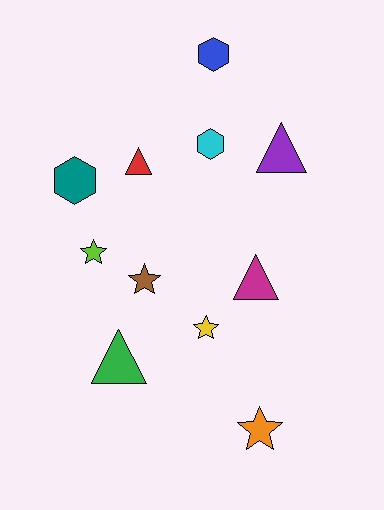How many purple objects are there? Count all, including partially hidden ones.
There is 1 purple object.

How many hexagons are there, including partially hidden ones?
There are 3 hexagons.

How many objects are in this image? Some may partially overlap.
There are 11 objects.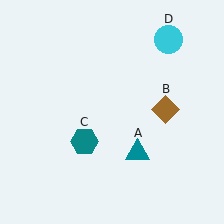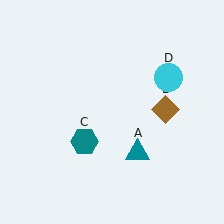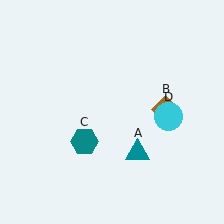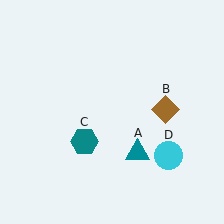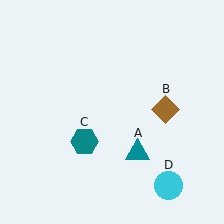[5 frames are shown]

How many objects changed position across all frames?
1 object changed position: cyan circle (object D).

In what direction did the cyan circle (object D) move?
The cyan circle (object D) moved down.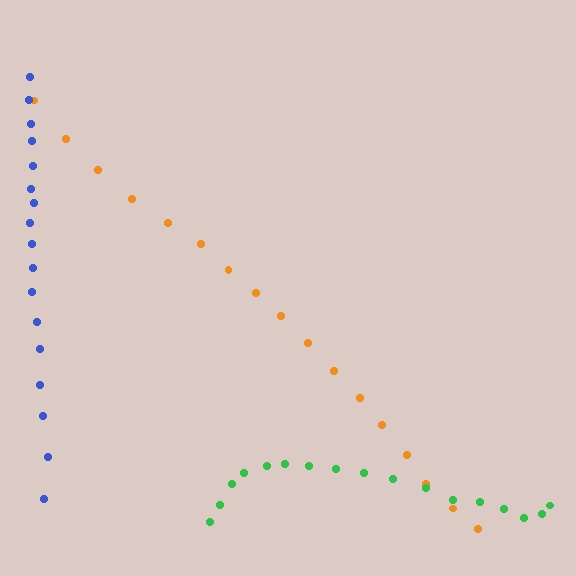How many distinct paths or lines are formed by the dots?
There are 3 distinct paths.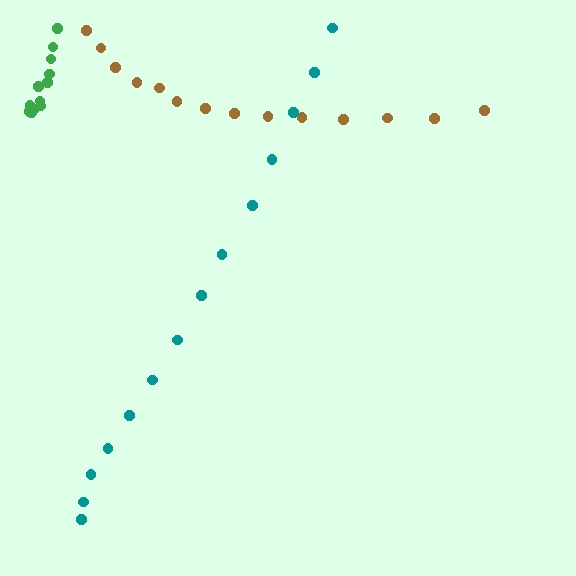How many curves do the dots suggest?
There are 3 distinct paths.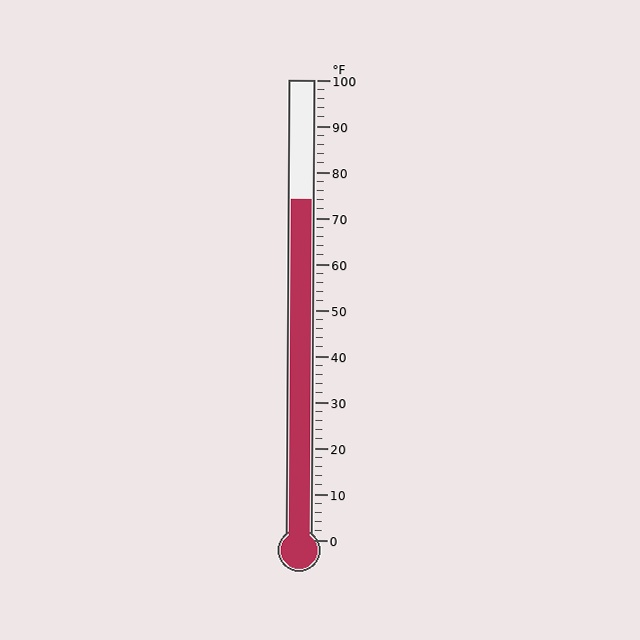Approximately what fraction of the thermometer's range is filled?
The thermometer is filled to approximately 75% of its range.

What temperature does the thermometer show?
The thermometer shows approximately 74°F.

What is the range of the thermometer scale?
The thermometer scale ranges from 0°F to 100°F.